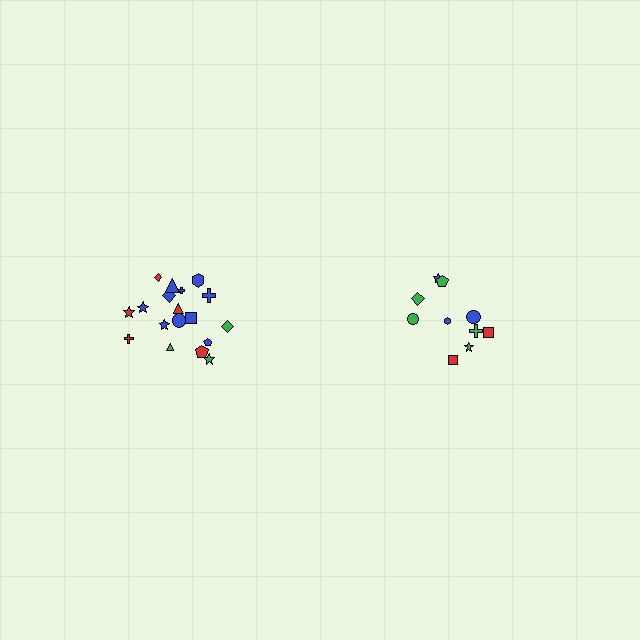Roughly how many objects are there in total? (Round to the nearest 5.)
Roughly 30 objects in total.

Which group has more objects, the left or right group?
The left group.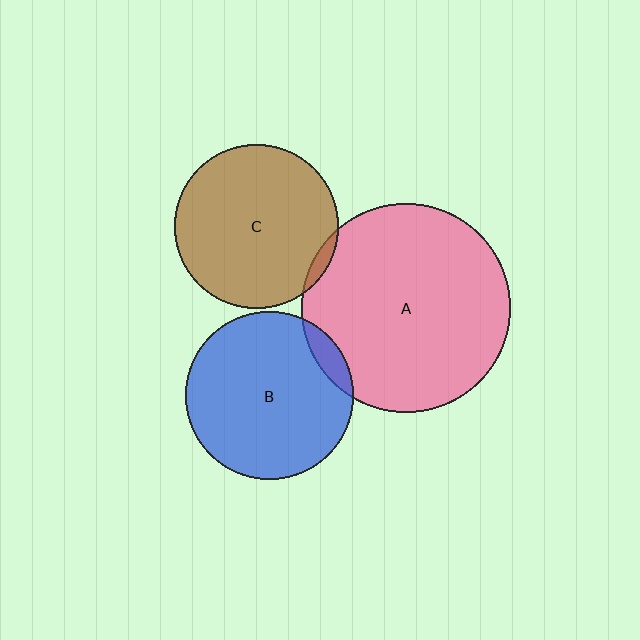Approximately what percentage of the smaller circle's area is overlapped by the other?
Approximately 5%.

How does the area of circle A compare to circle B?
Approximately 1.5 times.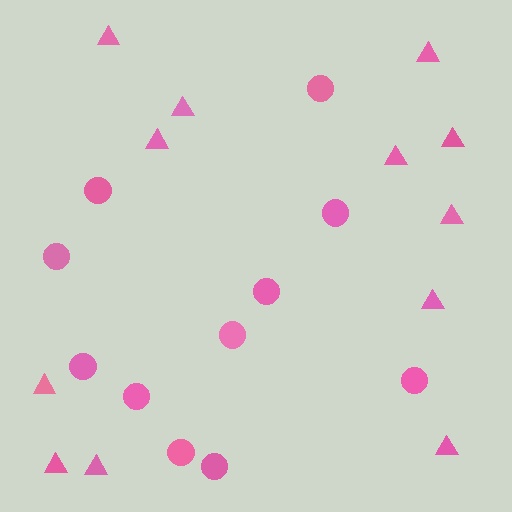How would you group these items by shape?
There are 2 groups: one group of circles (11) and one group of triangles (12).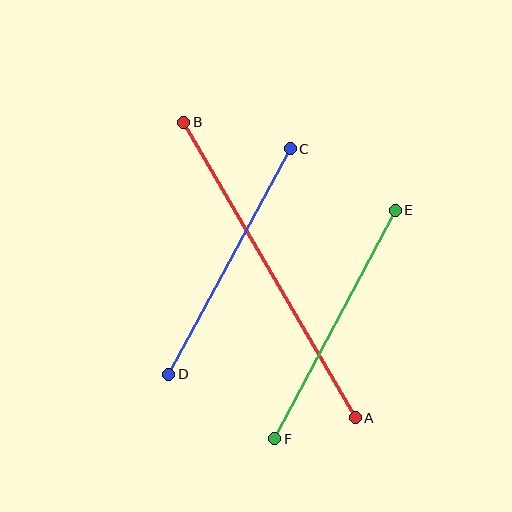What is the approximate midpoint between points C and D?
The midpoint is at approximately (230, 261) pixels.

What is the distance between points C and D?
The distance is approximately 256 pixels.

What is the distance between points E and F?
The distance is approximately 258 pixels.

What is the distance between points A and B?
The distance is approximately 341 pixels.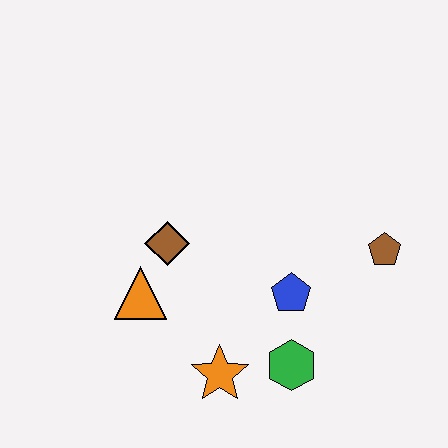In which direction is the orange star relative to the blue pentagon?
The orange star is below the blue pentagon.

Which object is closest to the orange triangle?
The brown diamond is closest to the orange triangle.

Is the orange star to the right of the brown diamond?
Yes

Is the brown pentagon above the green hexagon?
Yes